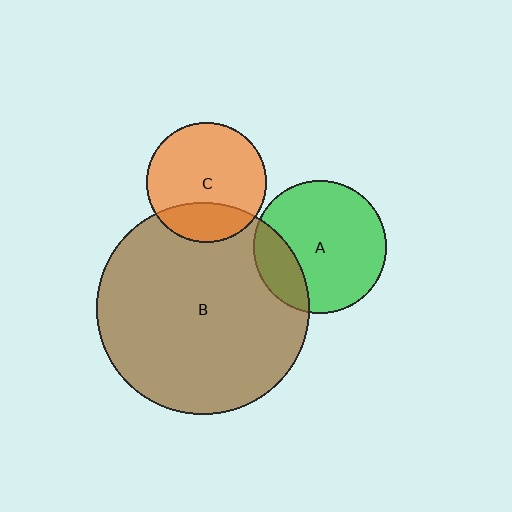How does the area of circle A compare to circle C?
Approximately 1.2 times.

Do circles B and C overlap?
Yes.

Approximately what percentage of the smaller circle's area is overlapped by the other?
Approximately 25%.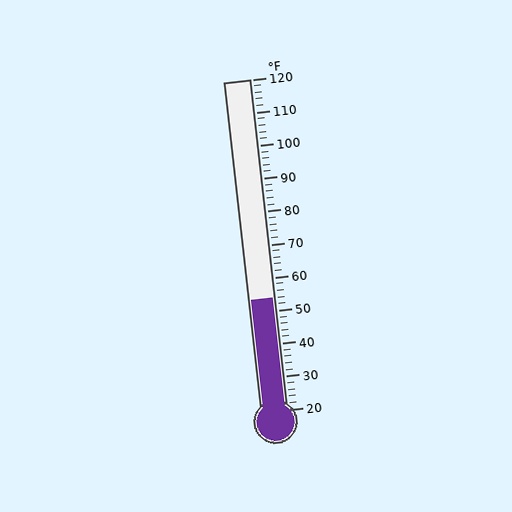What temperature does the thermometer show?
The thermometer shows approximately 54°F.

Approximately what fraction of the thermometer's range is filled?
The thermometer is filled to approximately 35% of its range.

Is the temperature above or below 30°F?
The temperature is above 30°F.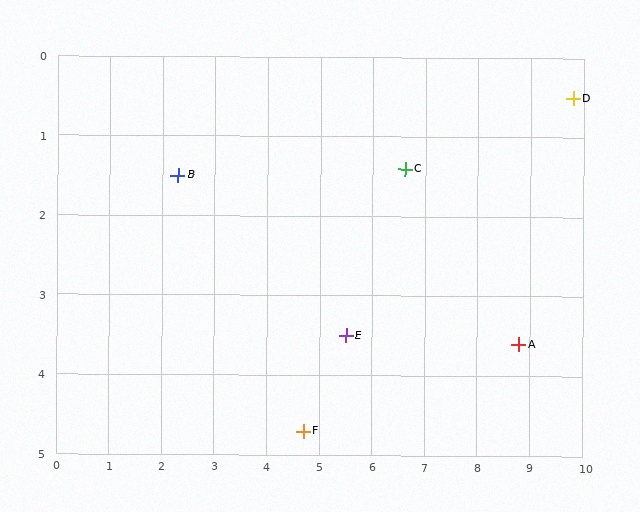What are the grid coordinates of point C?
Point C is at approximately (6.6, 1.4).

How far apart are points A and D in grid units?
Points A and D are about 3.3 grid units apart.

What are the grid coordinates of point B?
Point B is at approximately (2.3, 1.5).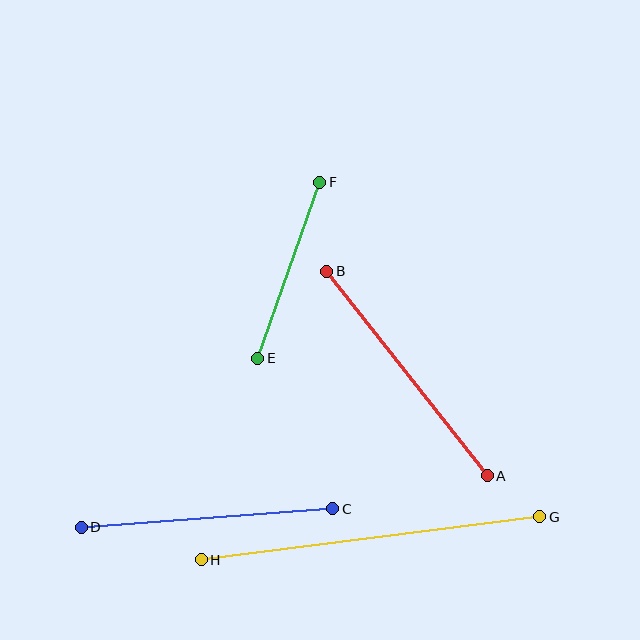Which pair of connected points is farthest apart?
Points G and H are farthest apart.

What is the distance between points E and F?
The distance is approximately 187 pixels.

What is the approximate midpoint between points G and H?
The midpoint is at approximately (370, 538) pixels.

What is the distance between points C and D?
The distance is approximately 252 pixels.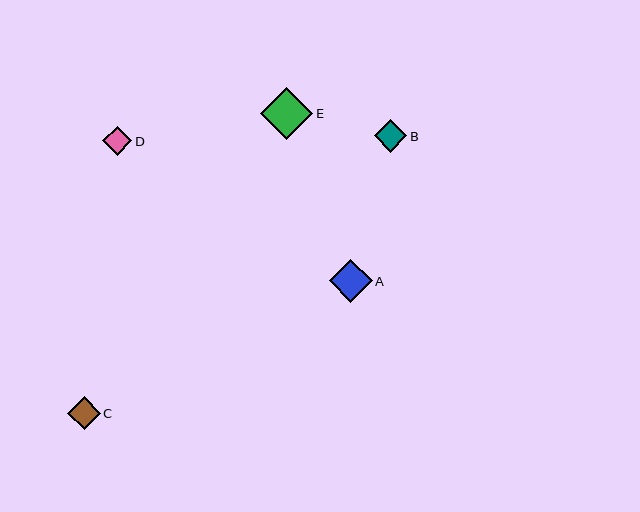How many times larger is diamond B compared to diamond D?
Diamond B is approximately 1.1 times the size of diamond D.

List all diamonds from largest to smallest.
From largest to smallest: E, A, B, C, D.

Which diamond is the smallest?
Diamond D is the smallest with a size of approximately 29 pixels.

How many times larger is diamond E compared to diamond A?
Diamond E is approximately 1.2 times the size of diamond A.